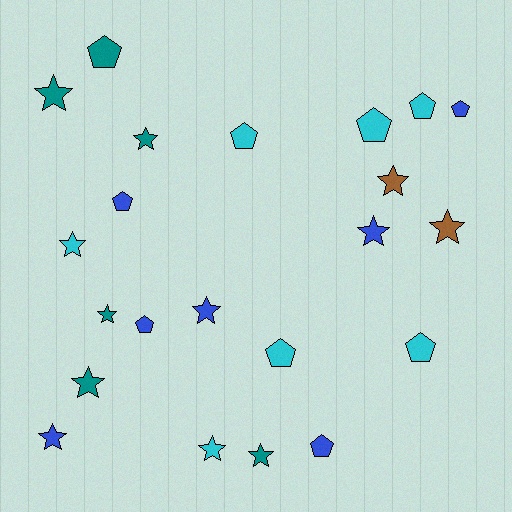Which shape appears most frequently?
Star, with 12 objects.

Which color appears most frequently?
Blue, with 7 objects.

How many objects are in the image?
There are 22 objects.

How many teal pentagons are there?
There is 1 teal pentagon.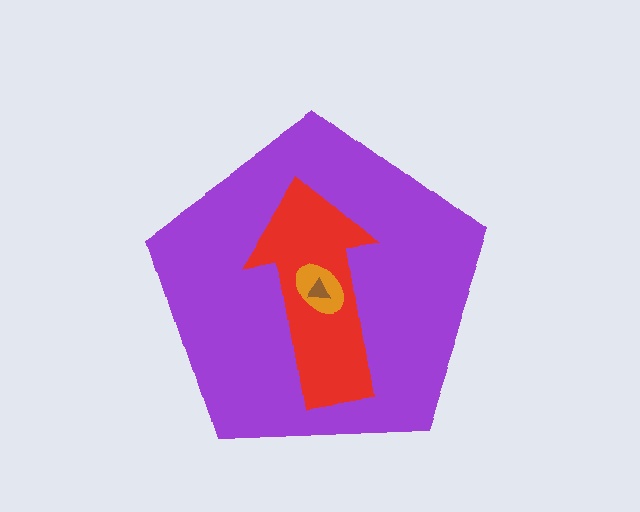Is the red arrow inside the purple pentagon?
Yes.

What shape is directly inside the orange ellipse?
The brown triangle.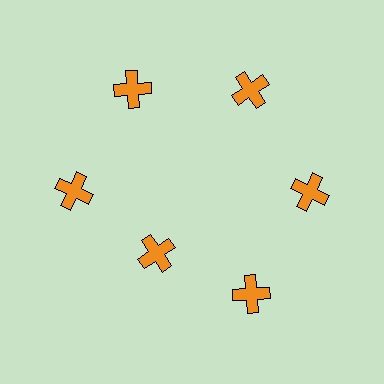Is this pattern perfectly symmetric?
No. The 6 orange crosses are arranged in a ring, but one element near the 7 o'clock position is pulled inward toward the center, breaking the 6-fold rotational symmetry.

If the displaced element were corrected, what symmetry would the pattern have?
It would have 6-fold rotational symmetry — the pattern would map onto itself every 60 degrees.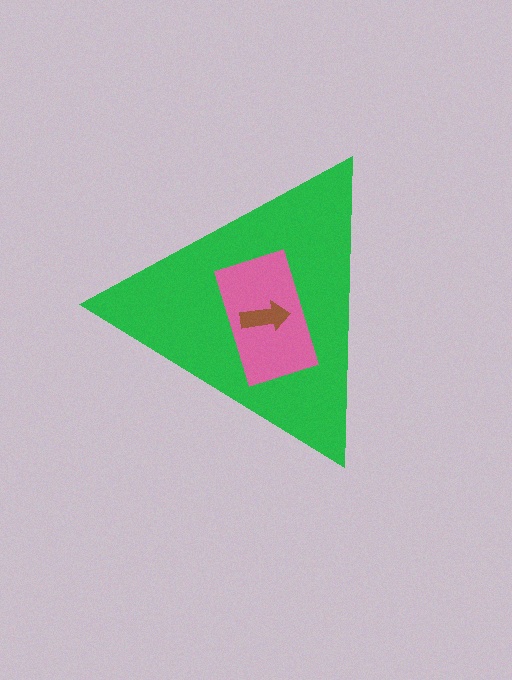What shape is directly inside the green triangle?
The pink rectangle.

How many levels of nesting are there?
3.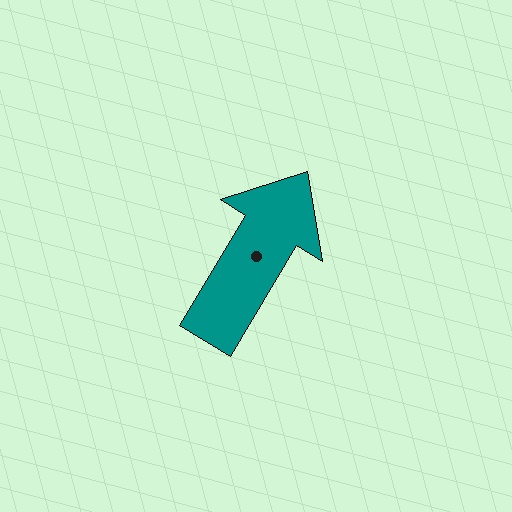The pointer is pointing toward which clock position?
Roughly 1 o'clock.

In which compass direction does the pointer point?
Northeast.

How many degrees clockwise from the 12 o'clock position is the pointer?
Approximately 31 degrees.